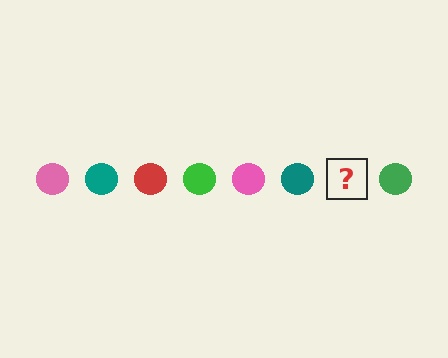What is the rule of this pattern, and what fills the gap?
The rule is that the pattern cycles through pink, teal, red, green circles. The gap should be filled with a red circle.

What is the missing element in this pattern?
The missing element is a red circle.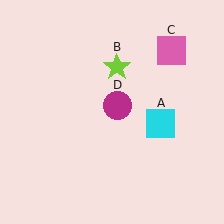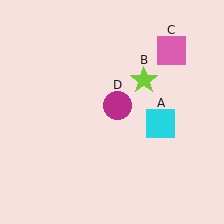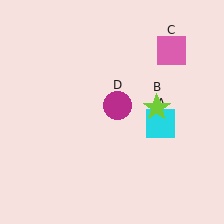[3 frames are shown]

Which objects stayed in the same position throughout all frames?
Cyan square (object A) and pink square (object C) and magenta circle (object D) remained stationary.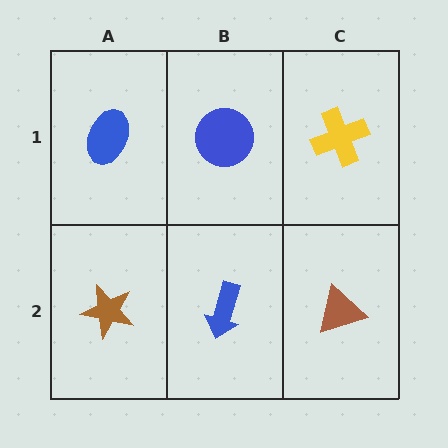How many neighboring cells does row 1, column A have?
2.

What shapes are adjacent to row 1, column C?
A brown triangle (row 2, column C), a blue circle (row 1, column B).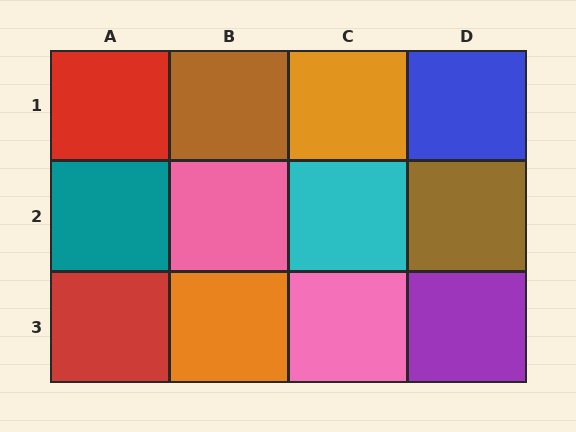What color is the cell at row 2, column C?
Cyan.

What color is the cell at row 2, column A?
Teal.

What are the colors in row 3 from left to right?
Red, orange, pink, purple.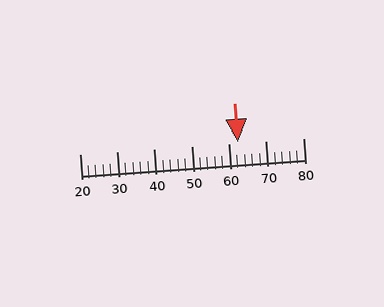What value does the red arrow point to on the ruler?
The red arrow points to approximately 62.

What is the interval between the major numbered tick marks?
The major tick marks are spaced 10 units apart.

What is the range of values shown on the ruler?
The ruler shows values from 20 to 80.